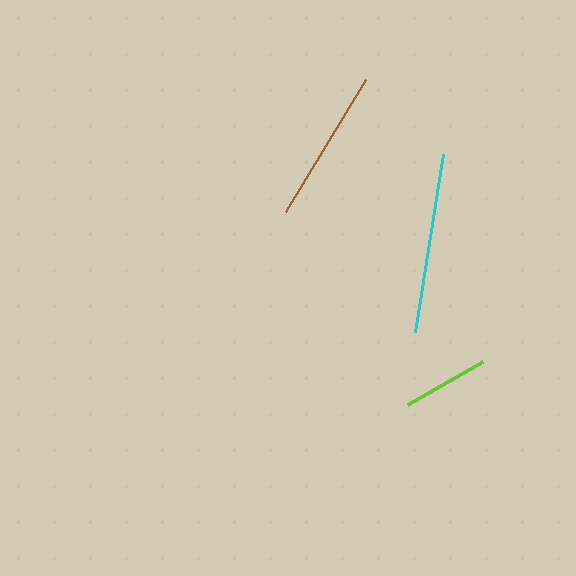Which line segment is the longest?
The cyan line is the longest at approximately 180 pixels.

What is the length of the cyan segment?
The cyan segment is approximately 180 pixels long.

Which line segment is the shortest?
The lime line is the shortest at approximately 86 pixels.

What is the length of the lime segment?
The lime segment is approximately 86 pixels long.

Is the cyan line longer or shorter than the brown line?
The cyan line is longer than the brown line.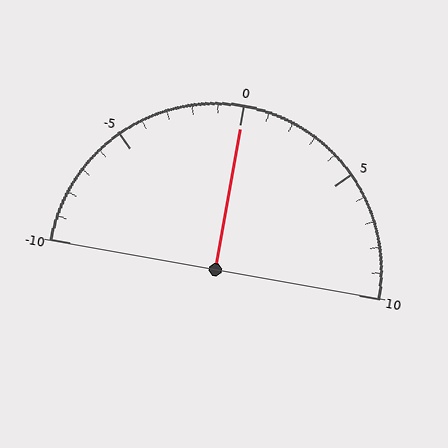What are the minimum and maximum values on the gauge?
The gauge ranges from -10 to 10.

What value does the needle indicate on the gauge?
The needle indicates approximately 0.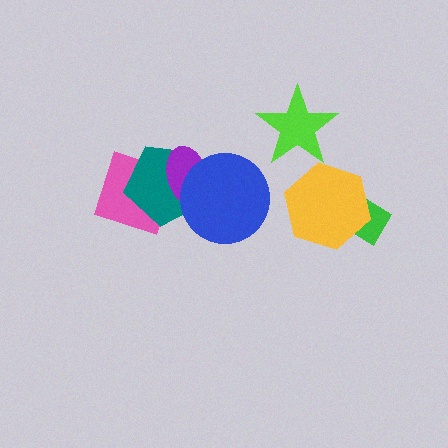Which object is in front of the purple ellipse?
The blue circle is in front of the purple ellipse.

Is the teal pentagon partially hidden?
Yes, it is partially covered by another shape.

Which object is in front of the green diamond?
The yellow hexagon is in front of the green diamond.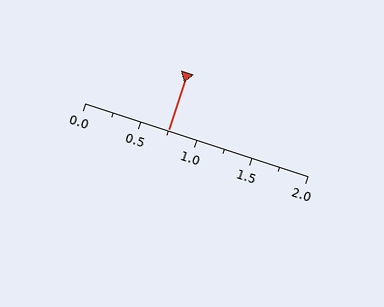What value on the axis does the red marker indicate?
The marker indicates approximately 0.75.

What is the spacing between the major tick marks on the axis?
The major ticks are spaced 0.5 apart.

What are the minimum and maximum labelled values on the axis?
The axis runs from 0.0 to 2.0.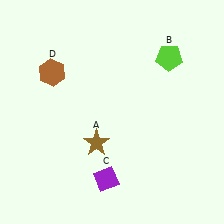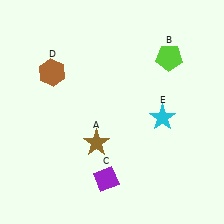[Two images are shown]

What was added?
A cyan star (E) was added in Image 2.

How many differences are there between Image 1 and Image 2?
There is 1 difference between the two images.